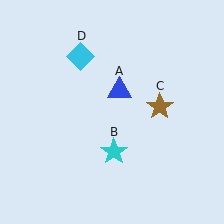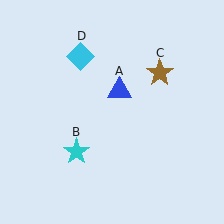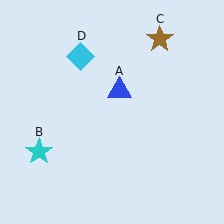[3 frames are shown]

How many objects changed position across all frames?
2 objects changed position: cyan star (object B), brown star (object C).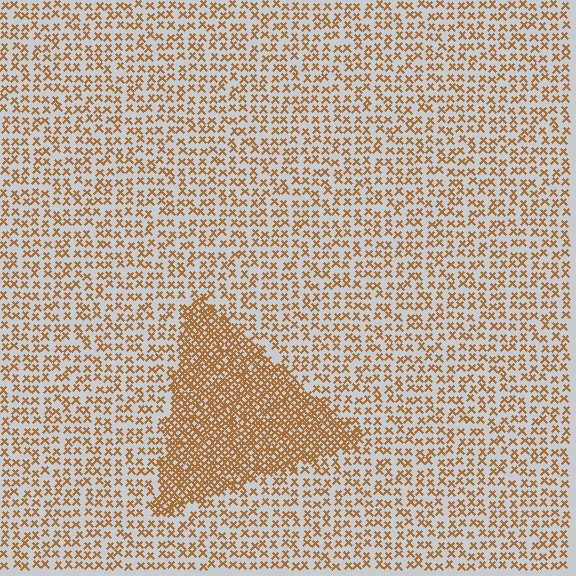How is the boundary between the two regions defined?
The boundary is defined by a change in element density (approximately 2.5x ratio). All elements are the same color, size, and shape.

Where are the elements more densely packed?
The elements are more densely packed inside the triangle boundary.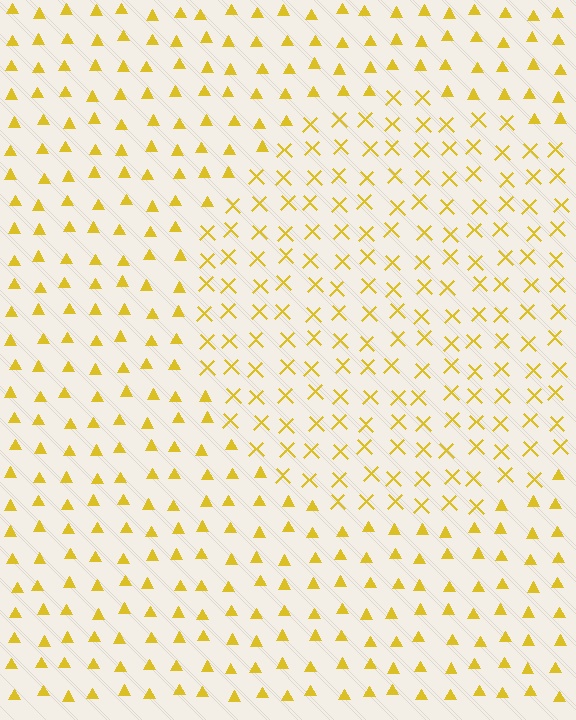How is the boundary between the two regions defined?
The boundary is defined by a change in element shape: X marks inside vs. triangles outside. All elements share the same color and spacing.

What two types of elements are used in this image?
The image uses X marks inside the circle region and triangles outside it.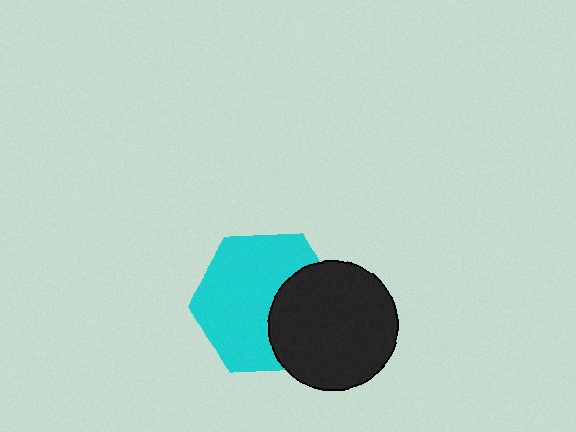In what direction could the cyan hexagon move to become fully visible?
The cyan hexagon could move left. That would shift it out from behind the black circle entirely.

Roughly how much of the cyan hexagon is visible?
Most of it is visible (roughly 66%).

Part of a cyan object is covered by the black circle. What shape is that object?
It is a hexagon.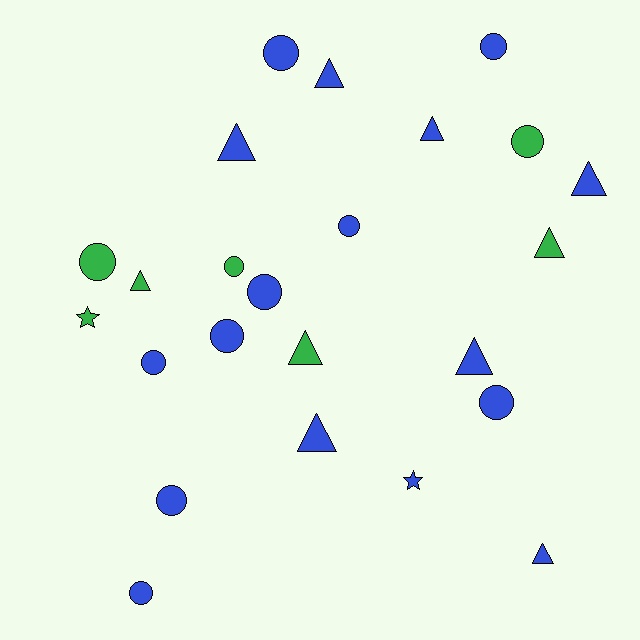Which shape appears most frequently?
Circle, with 12 objects.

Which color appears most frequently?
Blue, with 17 objects.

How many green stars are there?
There is 1 green star.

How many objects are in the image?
There are 24 objects.